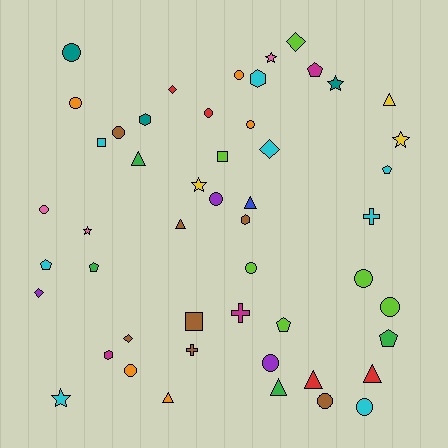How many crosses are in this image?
There are 3 crosses.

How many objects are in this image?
There are 50 objects.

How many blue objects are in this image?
There is 1 blue object.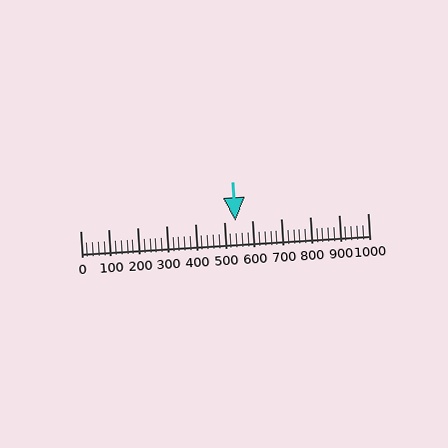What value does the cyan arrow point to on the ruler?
The cyan arrow points to approximately 540.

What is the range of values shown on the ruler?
The ruler shows values from 0 to 1000.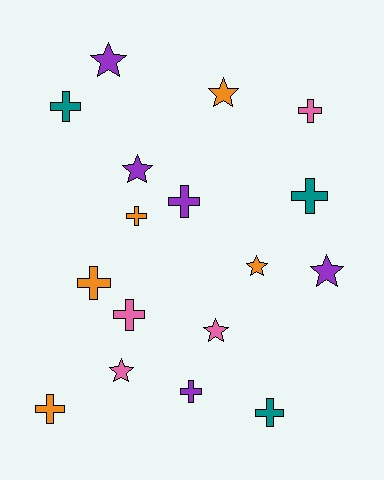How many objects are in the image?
There are 17 objects.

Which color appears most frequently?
Purple, with 5 objects.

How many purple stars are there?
There are 3 purple stars.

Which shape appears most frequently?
Cross, with 10 objects.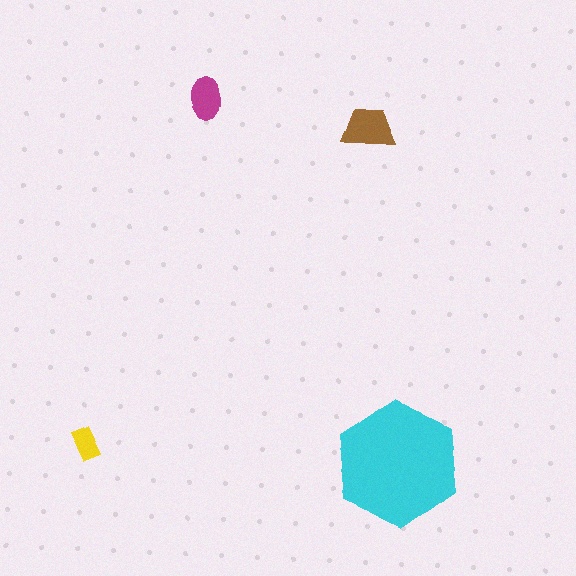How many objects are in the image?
There are 4 objects in the image.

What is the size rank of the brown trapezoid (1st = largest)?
2nd.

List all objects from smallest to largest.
The yellow rectangle, the magenta ellipse, the brown trapezoid, the cyan hexagon.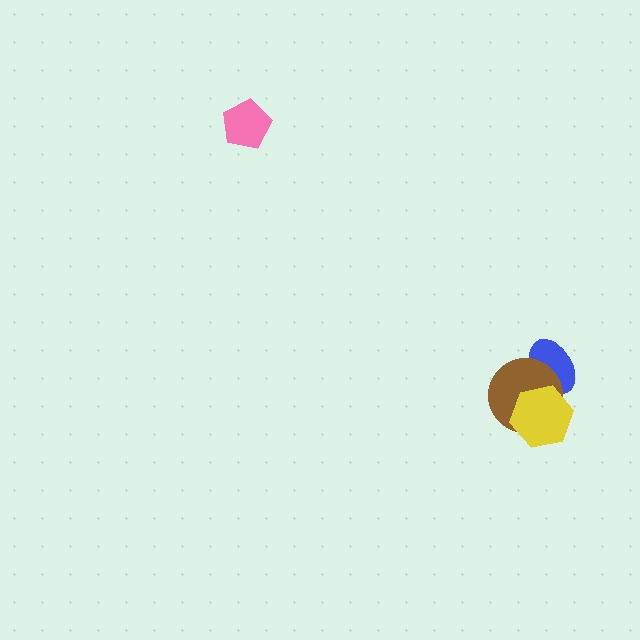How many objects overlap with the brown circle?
2 objects overlap with the brown circle.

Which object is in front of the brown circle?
The yellow hexagon is in front of the brown circle.